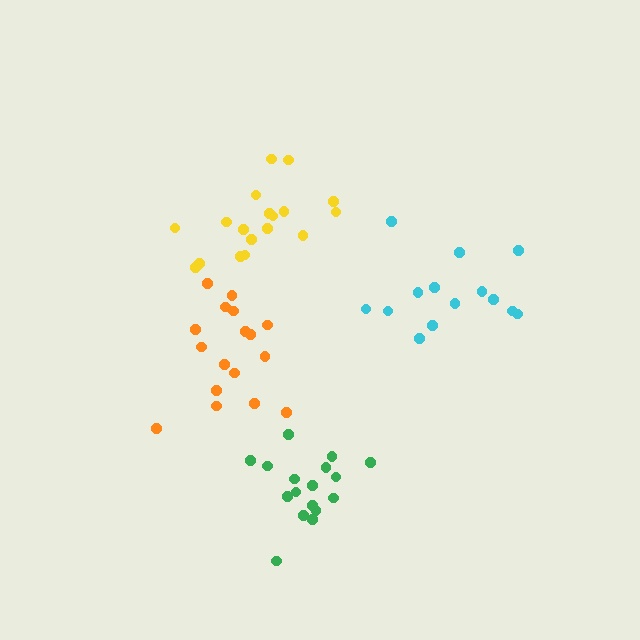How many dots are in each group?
Group 1: 17 dots, Group 2: 18 dots, Group 3: 17 dots, Group 4: 14 dots (66 total).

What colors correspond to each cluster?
The clusters are colored: orange, yellow, green, cyan.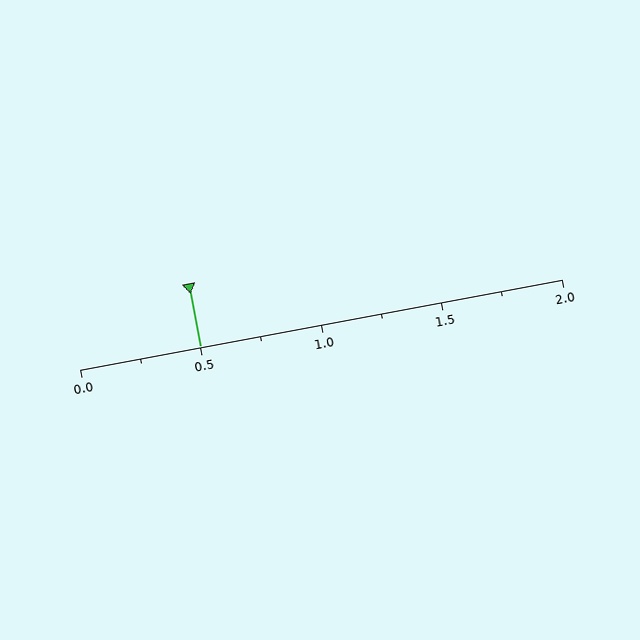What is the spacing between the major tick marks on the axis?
The major ticks are spaced 0.5 apart.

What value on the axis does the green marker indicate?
The marker indicates approximately 0.5.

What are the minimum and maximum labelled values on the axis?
The axis runs from 0.0 to 2.0.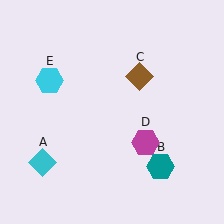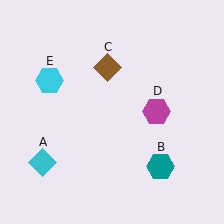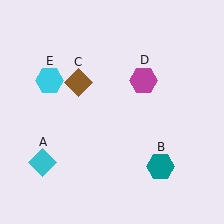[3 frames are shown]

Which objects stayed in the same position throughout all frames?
Cyan diamond (object A) and teal hexagon (object B) and cyan hexagon (object E) remained stationary.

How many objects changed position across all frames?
2 objects changed position: brown diamond (object C), magenta hexagon (object D).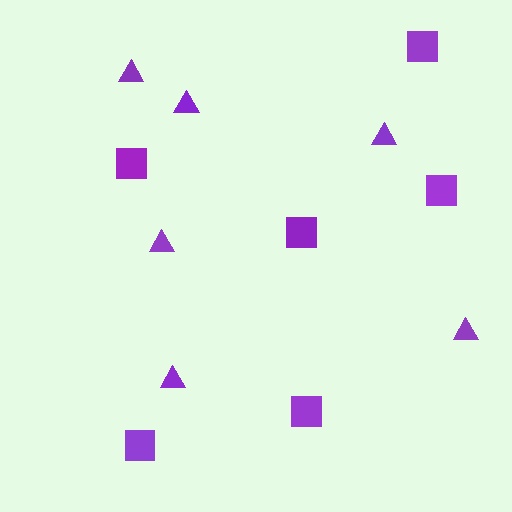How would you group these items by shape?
There are 2 groups: one group of triangles (6) and one group of squares (6).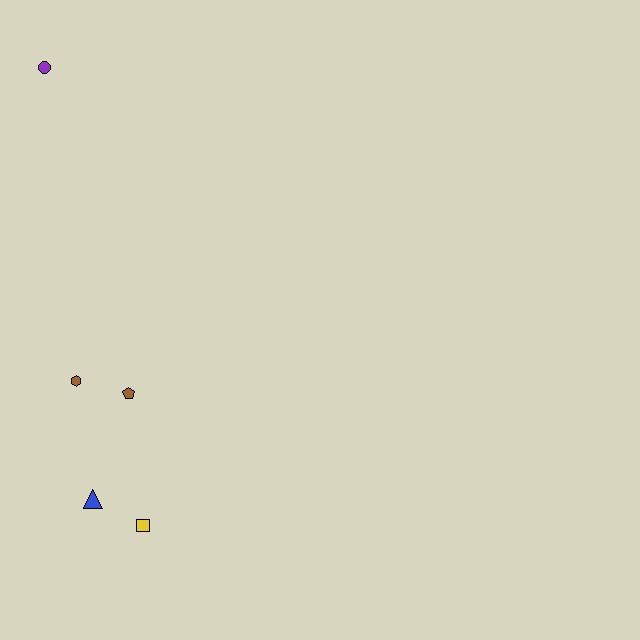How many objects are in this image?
There are 5 objects.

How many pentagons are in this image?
There is 1 pentagon.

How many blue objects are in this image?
There is 1 blue object.